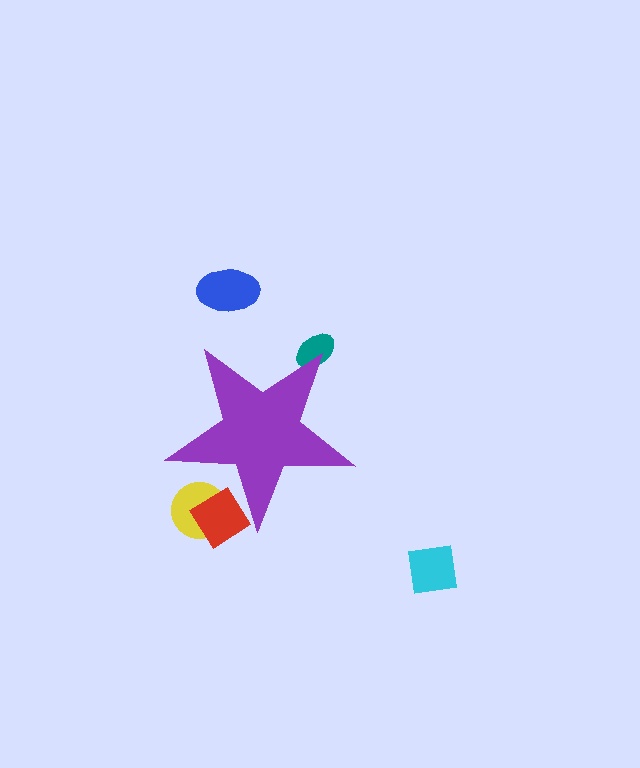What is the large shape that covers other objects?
A purple star.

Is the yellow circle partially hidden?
Yes, the yellow circle is partially hidden behind the purple star.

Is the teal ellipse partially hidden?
Yes, the teal ellipse is partially hidden behind the purple star.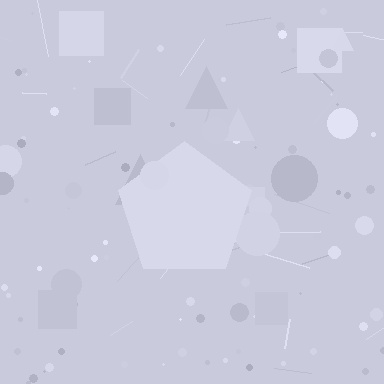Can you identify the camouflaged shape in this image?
The camouflaged shape is a pentagon.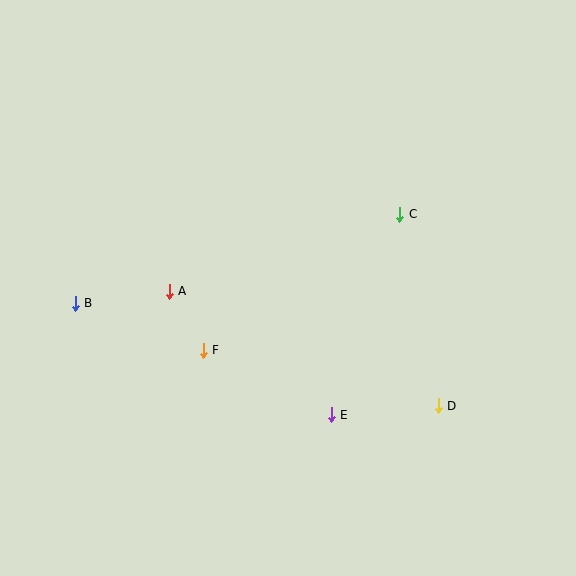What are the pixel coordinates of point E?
Point E is at (331, 415).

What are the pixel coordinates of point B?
Point B is at (75, 303).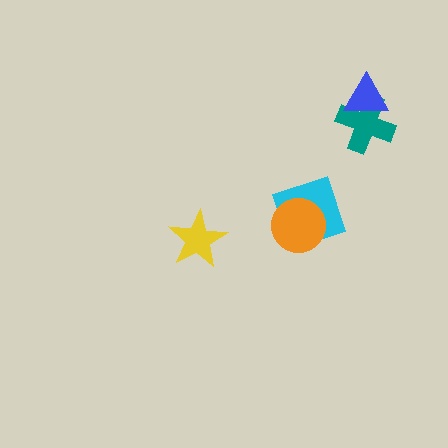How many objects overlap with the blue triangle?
1 object overlaps with the blue triangle.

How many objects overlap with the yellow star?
0 objects overlap with the yellow star.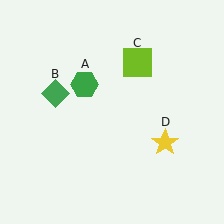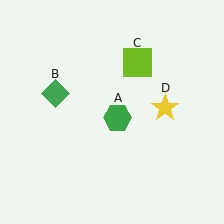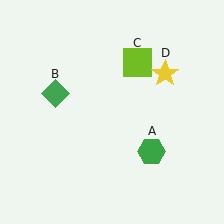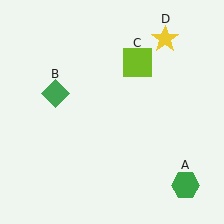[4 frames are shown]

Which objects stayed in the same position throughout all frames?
Green diamond (object B) and lime square (object C) remained stationary.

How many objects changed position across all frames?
2 objects changed position: green hexagon (object A), yellow star (object D).